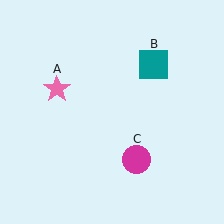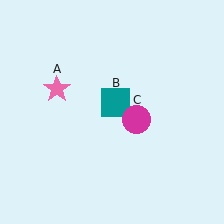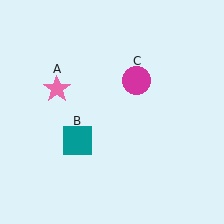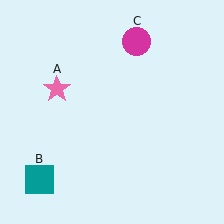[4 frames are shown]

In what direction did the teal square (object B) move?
The teal square (object B) moved down and to the left.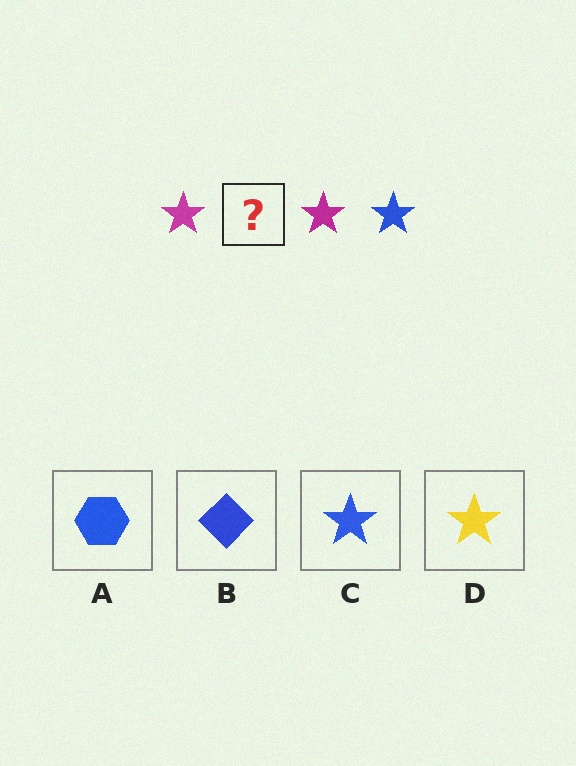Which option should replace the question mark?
Option C.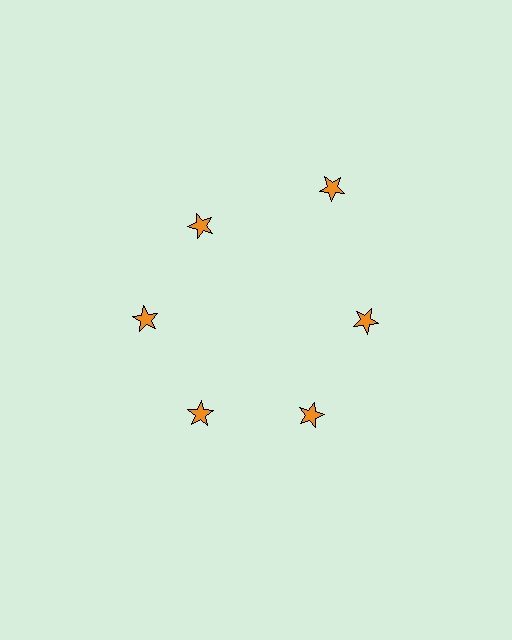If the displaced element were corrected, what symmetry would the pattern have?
It would have 6-fold rotational symmetry — the pattern would map onto itself every 60 degrees.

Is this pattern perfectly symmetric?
No. The 6 orange stars are arranged in a ring, but one element near the 1 o'clock position is pushed outward from the center, breaking the 6-fold rotational symmetry.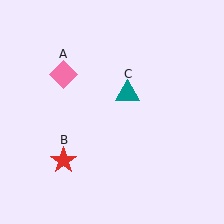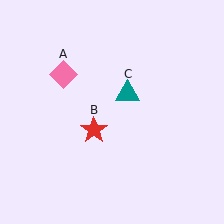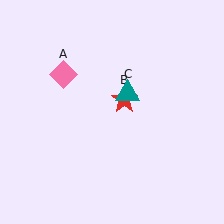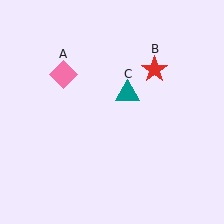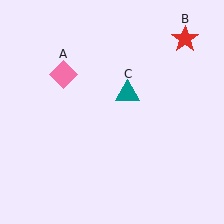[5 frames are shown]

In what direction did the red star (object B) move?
The red star (object B) moved up and to the right.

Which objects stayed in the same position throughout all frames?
Pink diamond (object A) and teal triangle (object C) remained stationary.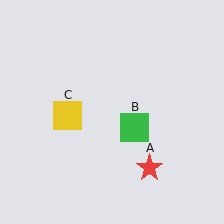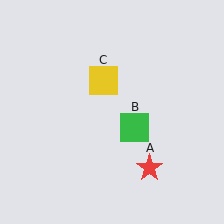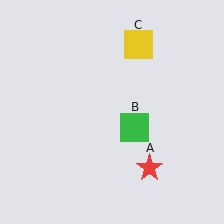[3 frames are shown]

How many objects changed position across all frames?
1 object changed position: yellow square (object C).